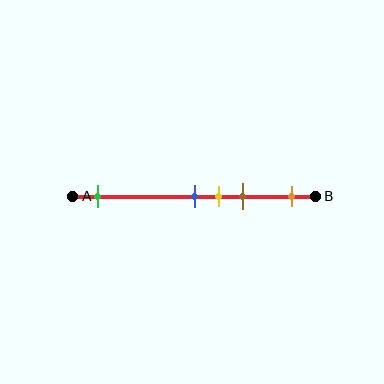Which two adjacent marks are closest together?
The blue and yellow marks are the closest adjacent pair.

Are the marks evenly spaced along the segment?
No, the marks are not evenly spaced.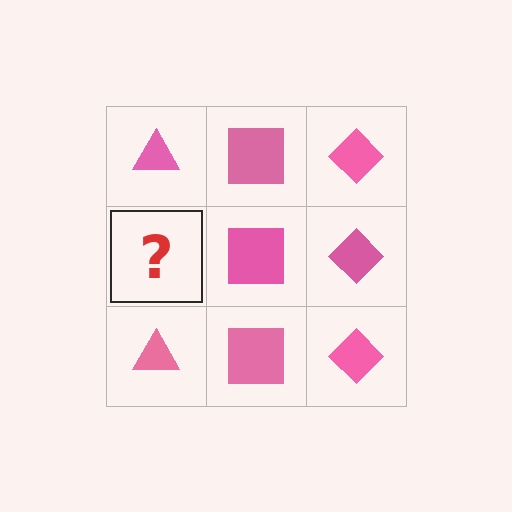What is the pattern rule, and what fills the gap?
The rule is that each column has a consistent shape. The gap should be filled with a pink triangle.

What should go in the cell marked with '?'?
The missing cell should contain a pink triangle.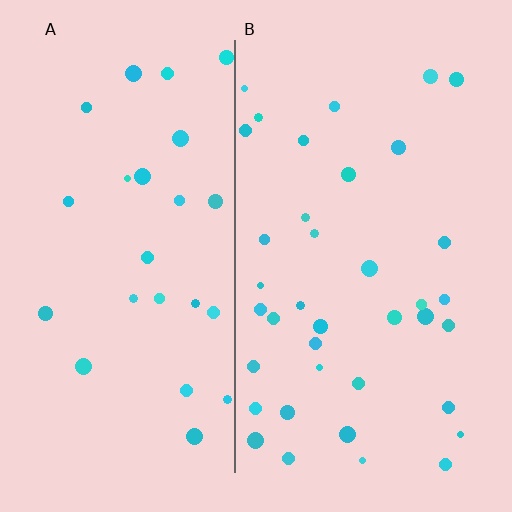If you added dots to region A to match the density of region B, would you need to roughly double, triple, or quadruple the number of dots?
Approximately double.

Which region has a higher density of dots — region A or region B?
B (the right).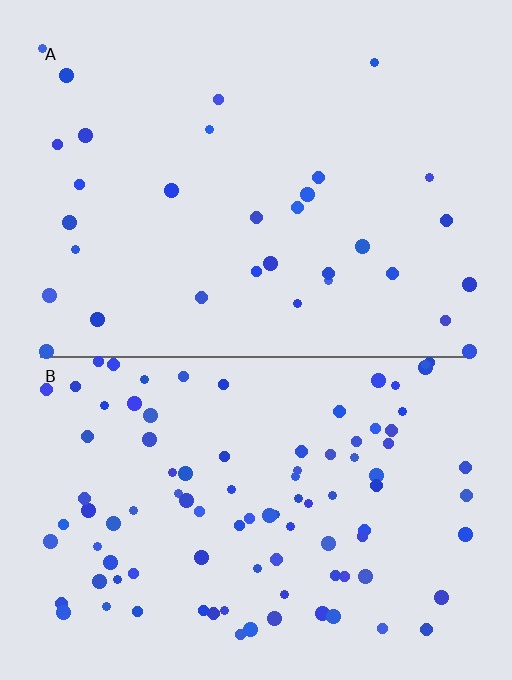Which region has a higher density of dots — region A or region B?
B (the bottom).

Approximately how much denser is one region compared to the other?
Approximately 3.1× — region B over region A.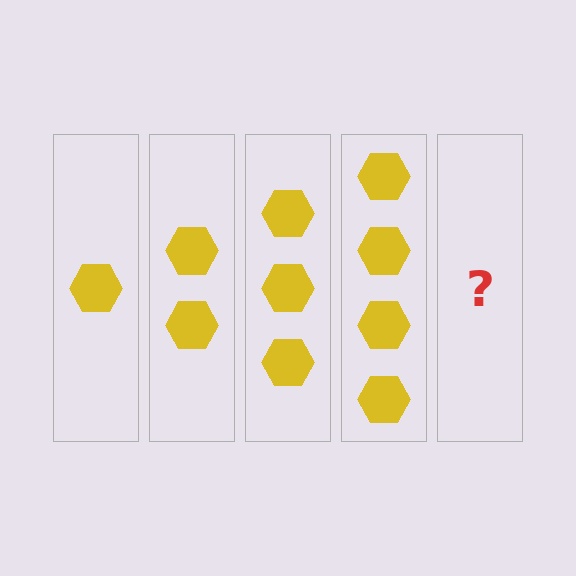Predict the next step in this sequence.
The next step is 5 hexagons.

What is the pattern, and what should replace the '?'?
The pattern is that each step adds one more hexagon. The '?' should be 5 hexagons.